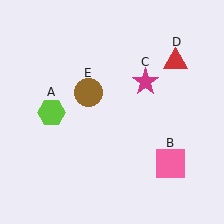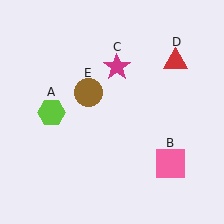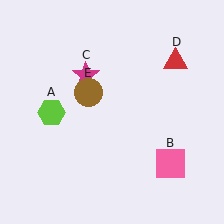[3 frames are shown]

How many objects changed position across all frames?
1 object changed position: magenta star (object C).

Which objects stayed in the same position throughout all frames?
Lime hexagon (object A) and pink square (object B) and red triangle (object D) and brown circle (object E) remained stationary.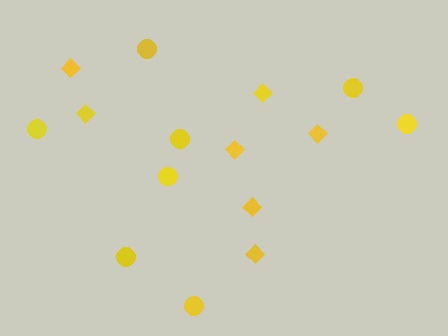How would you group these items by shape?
There are 2 groups: one group of diamonds (7) and one group of circles (8).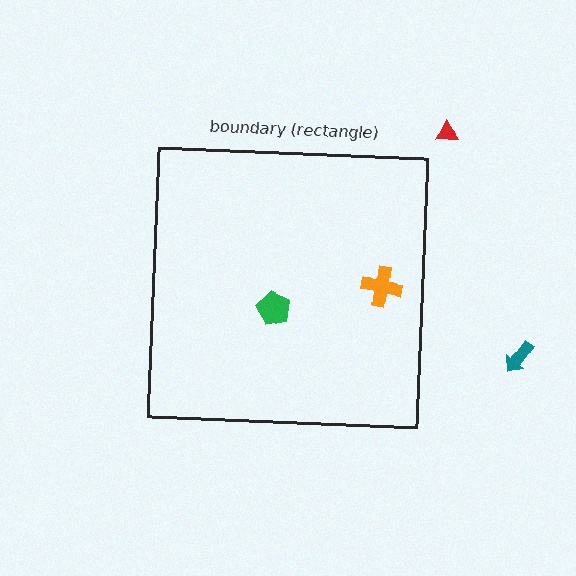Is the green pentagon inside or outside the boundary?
Inside.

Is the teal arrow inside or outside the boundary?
Outside.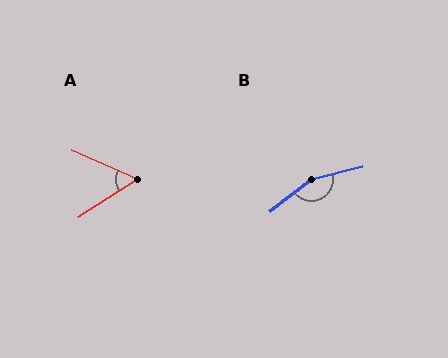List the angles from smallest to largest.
A (56°), B (156°).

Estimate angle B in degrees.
Approximately 156 degrees.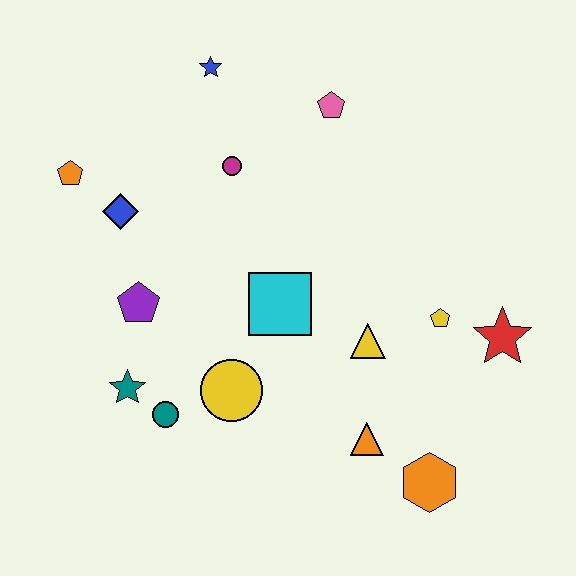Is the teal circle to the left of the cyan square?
Yes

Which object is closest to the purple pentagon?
The teal star is closest to the purple pentagon.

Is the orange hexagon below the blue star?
Yes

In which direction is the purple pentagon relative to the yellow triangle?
The purple pentagon is to the left of the yellow triangle.